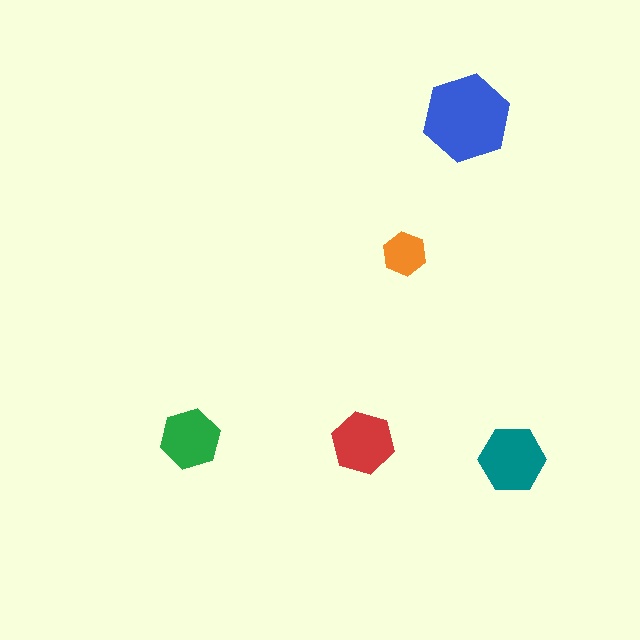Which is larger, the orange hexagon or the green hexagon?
The green one.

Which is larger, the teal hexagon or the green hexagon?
The teal one.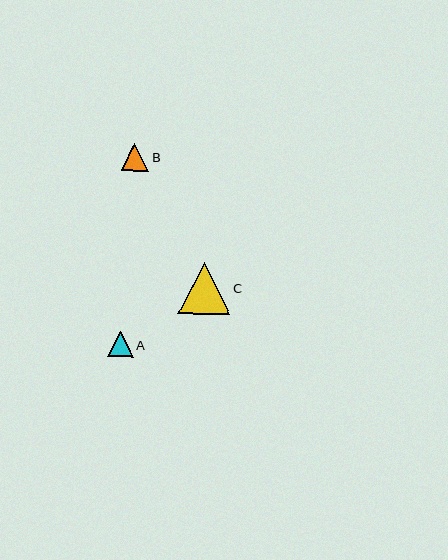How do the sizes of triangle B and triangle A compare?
Triangle B and triangle A are approximately the same size.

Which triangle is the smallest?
Triangle A is the smallest with a size of approximately 25 pixels.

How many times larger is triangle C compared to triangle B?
Triangle C is approximately 1.9 times the size of triangle B.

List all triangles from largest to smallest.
From largest to smallest: C, B, A.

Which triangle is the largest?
Triangle C is the largest with a size of approximately 52 pixels.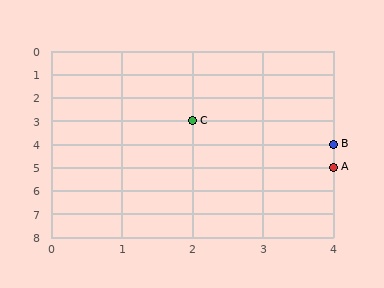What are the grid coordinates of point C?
Point C is at grid coordinates (2, 3).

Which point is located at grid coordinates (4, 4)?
Point B is at (4, 4).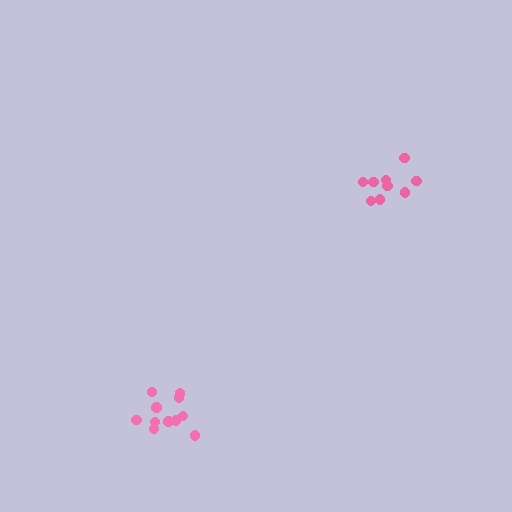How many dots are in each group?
Group 1: 11 dots, Group 2: 9 dots (20 total).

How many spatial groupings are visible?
There are 2 spatial groupings.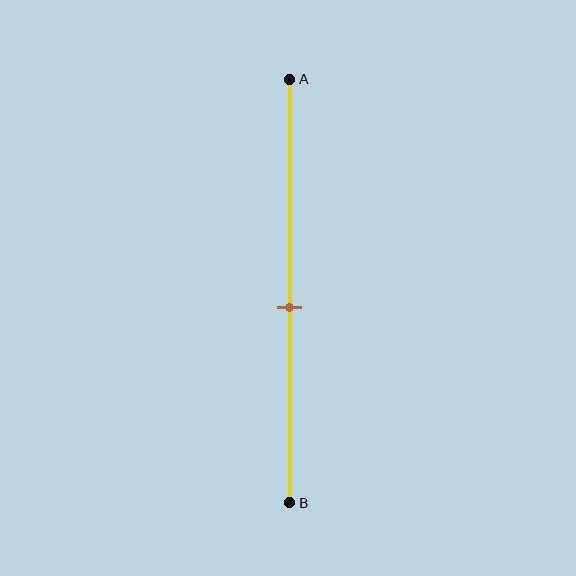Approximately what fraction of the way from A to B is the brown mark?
The brown mark is approximately 55% of the way from A to B.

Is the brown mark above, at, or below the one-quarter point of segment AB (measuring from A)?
The brown mark is below the one-quarter point of segment AB.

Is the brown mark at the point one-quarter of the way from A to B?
No, the mark is at about 55% from A, not at the 25% one-quarter point.